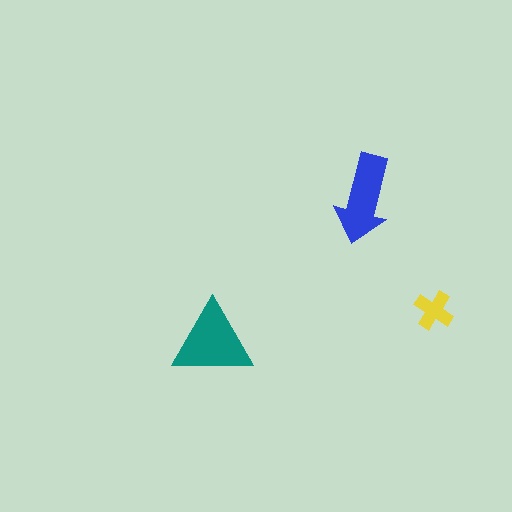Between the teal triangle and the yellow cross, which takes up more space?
The teal triangle.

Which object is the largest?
The teal triangle.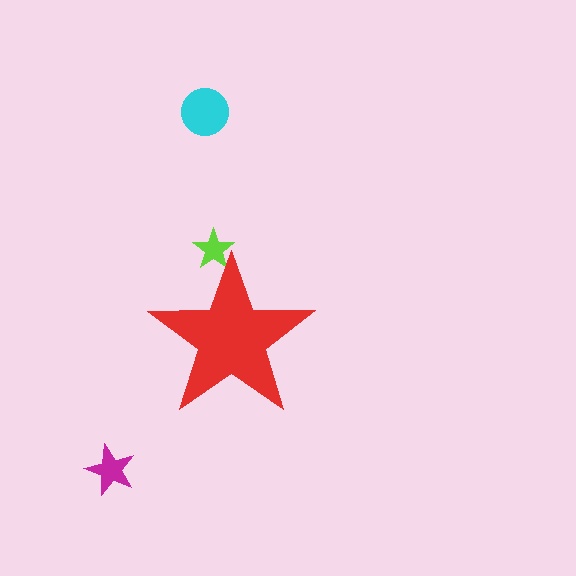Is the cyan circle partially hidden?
No, the cyan circle is fully visible.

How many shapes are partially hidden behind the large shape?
1 shape is partially hidden.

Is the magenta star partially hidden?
No, the magenta star is fully visible.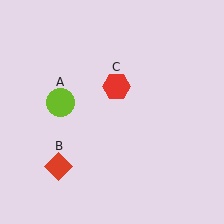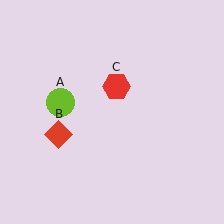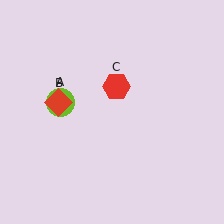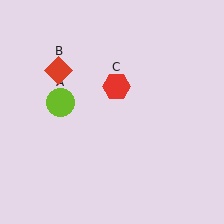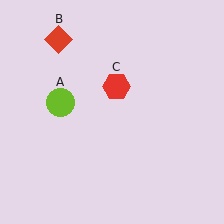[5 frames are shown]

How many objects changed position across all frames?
1 object changed position: red diamond (object B).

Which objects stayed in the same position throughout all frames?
Lime circle (object A) and red hexagon (object C) remained stationary.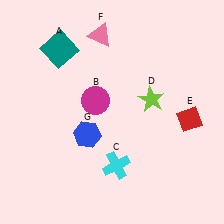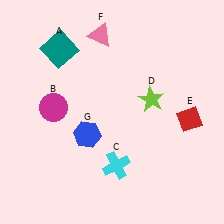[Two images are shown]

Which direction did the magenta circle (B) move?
The magenta circle (B) moved left.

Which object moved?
The magenta circle (B) moved left.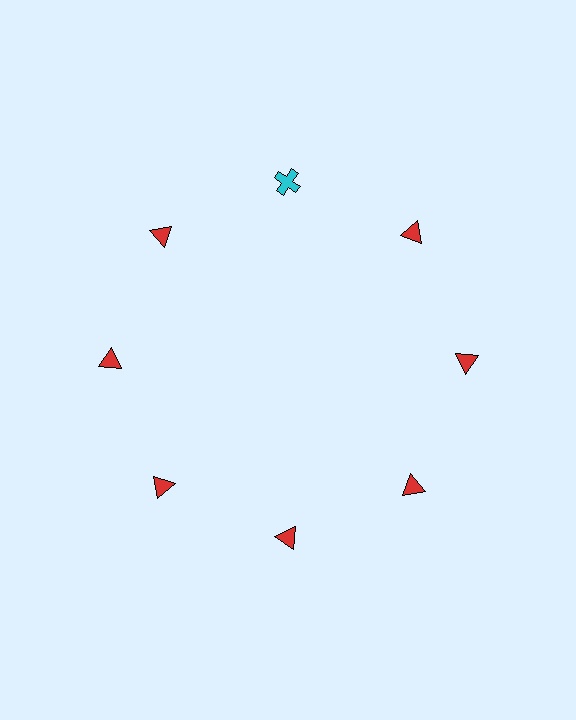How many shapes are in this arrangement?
There are 8 shapes arranged in a ring pattern.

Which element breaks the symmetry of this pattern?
The cyan cross at roughly the 12 o'clock position breaks the symmetry. All other shapes are red triangles.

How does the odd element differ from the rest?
It differs in both color (cyan instead of red) and shape (cross instead of triangle).